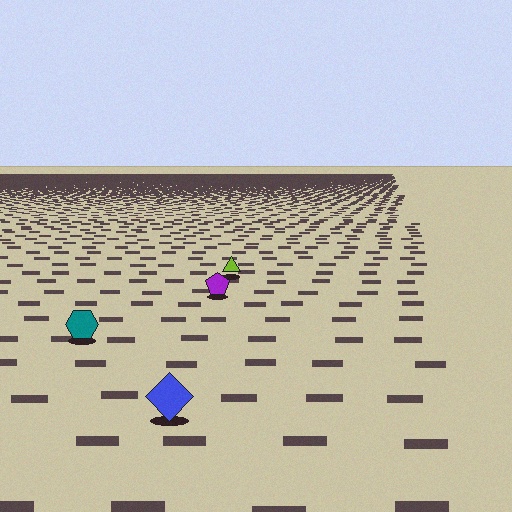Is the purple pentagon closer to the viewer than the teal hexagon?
No. The teal hexagon is closer — you can tell from the texture gradient: the ground texture is coarser near it.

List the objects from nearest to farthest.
From nearest to farthest: the blue diamond, the teal hexagon, the purple pentagon, the lime triangle.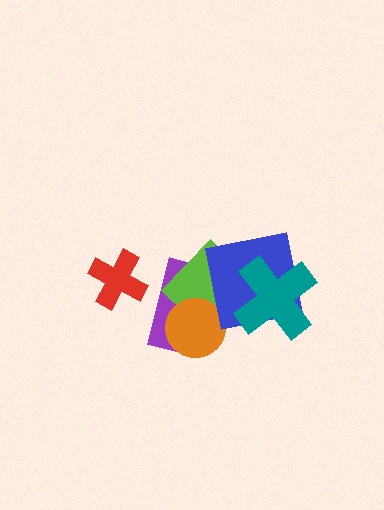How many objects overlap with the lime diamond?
4 objects overlap with the lime diamond.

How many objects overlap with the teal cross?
2 objects overlap with the teal cross.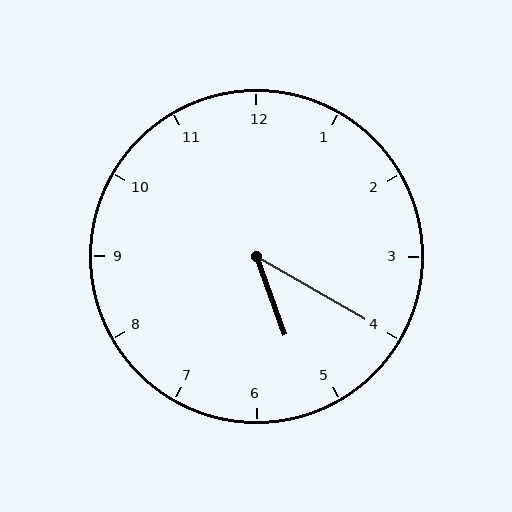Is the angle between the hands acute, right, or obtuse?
It is acute.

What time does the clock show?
5:20.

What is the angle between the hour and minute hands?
Approximately 40 degrees.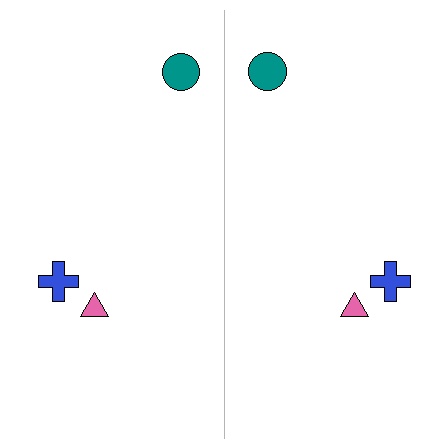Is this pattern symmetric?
Yes, this pattern has bilateral (reflection) symmetry.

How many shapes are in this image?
There are 6 shapes in this image.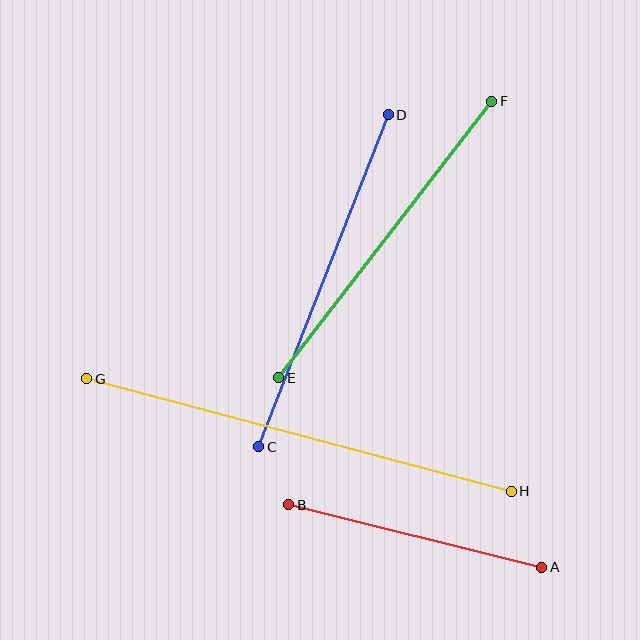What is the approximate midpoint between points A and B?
The midpoint is at approximately (415, 536) pixels.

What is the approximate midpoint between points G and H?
The midpoint is at approximately (299, 435) pixels.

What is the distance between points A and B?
The distance is approximately 261 pixels.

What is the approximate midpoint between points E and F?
The midpoint is at approximately (385, 240) pixels.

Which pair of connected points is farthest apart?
Points G and H are farthest apart.